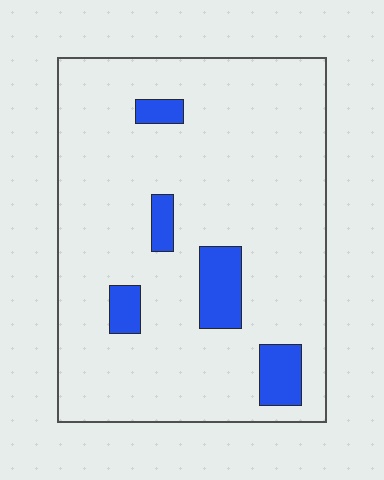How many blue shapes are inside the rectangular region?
5.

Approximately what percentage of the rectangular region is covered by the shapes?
Approximately 10%.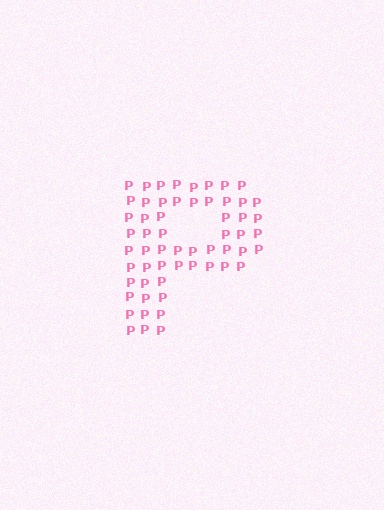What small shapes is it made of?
It is made of small letter P's.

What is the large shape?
The large shape is the letter P.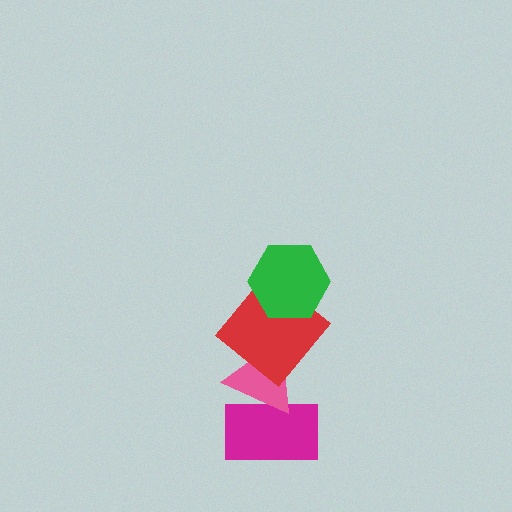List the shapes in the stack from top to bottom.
From top to bottom: the green hexagon, the red diamond, the pink triangle, the magenta rectangle.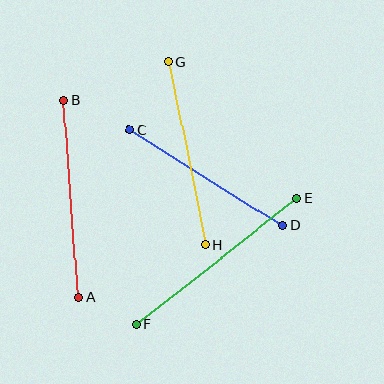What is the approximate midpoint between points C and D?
The midpoint is at approximately (206, 178) pixels.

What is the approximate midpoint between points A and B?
The midpoint is at approximately (71, 199) pixels.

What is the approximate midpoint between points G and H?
The midpoint is at approximately (187, 153) pixels.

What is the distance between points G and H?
The distance is approximately 186 pixels.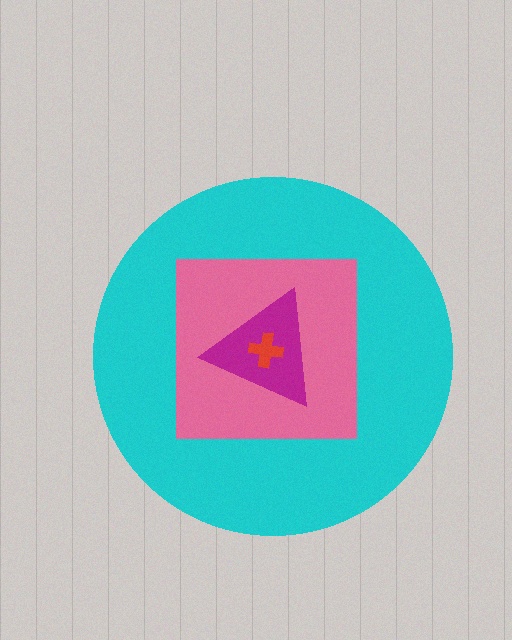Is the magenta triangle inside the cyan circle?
Yes.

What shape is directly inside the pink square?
The magenta triangle.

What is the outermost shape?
The cyan circle.